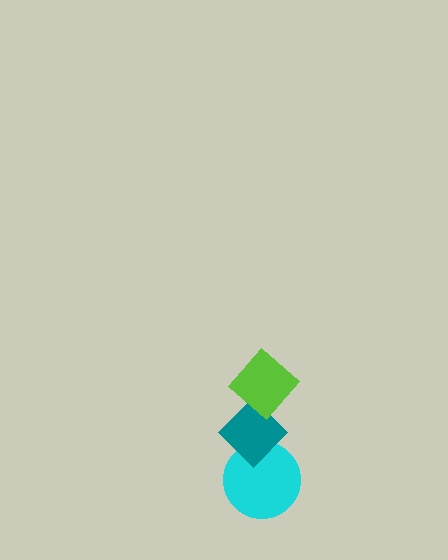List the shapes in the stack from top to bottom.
From top to bottom: the lime diamond, the teal diamond, the cyan circle.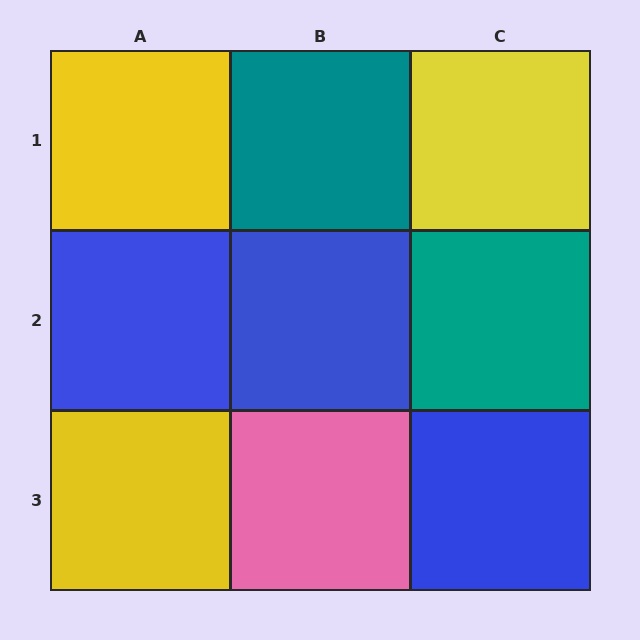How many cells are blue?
3 cells are blue.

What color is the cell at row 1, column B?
Teal.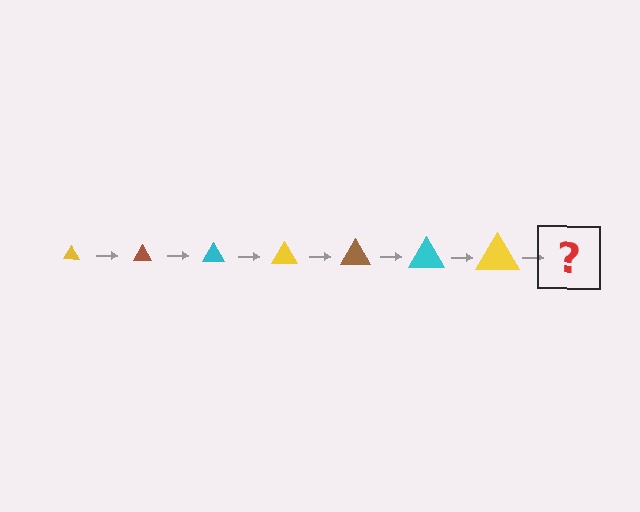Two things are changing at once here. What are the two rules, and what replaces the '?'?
The two rules are that the triangle grows larger each step and the color cycles through yellow, brown, and cyan. The '?' should be a brown triangle, larger than the previous one.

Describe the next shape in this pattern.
It should be a brown triangle, larger than the previous one.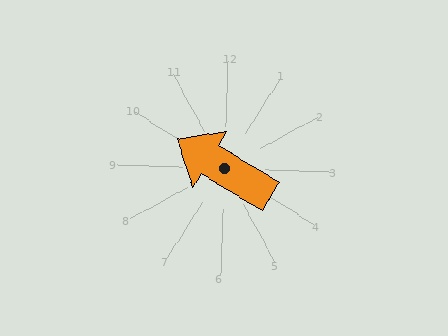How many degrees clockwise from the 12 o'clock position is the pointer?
Approximately 300 degrees.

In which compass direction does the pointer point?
Northwest.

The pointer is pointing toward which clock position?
Roughly 10 o'clock.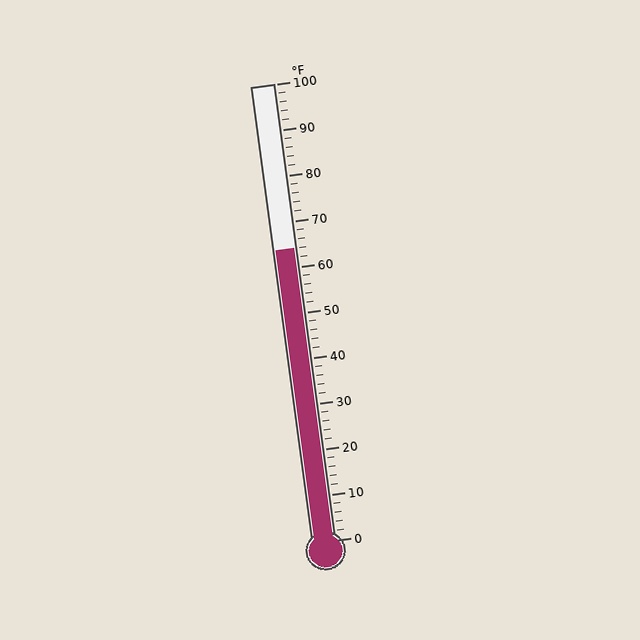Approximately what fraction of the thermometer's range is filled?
The thermometer is filled to approximately 65% of its range.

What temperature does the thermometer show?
The thermometer shows approximately 64°F.